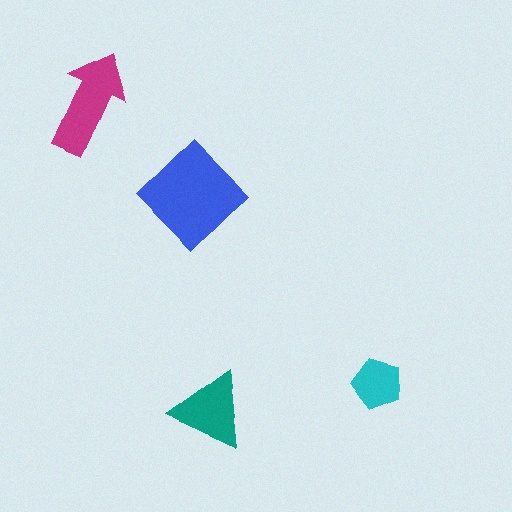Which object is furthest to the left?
The magenta arrow is leftmost.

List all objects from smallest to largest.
The cyan pentagon, the teal triangle, the magenta arrow, the blue diamond.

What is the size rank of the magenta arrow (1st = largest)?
2nd.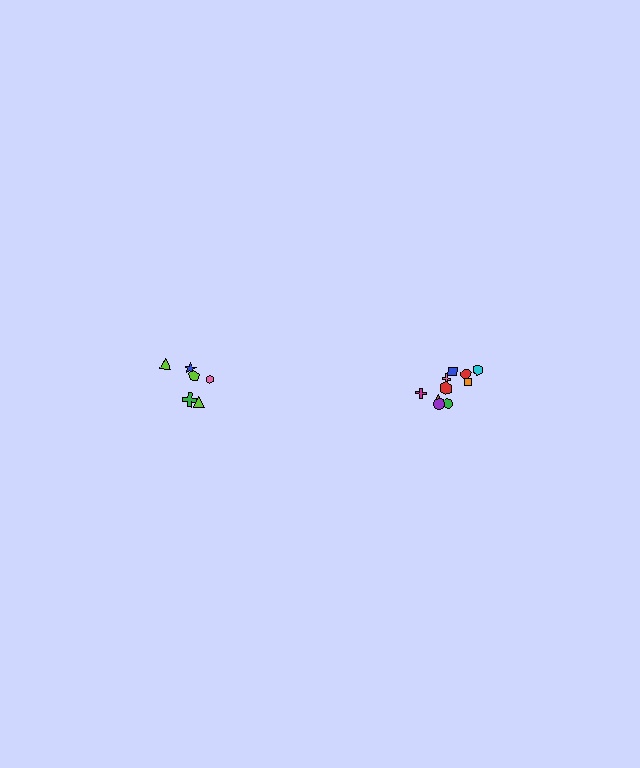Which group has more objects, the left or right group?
The right group.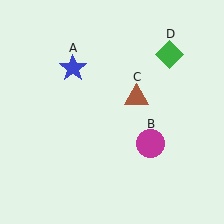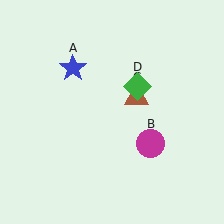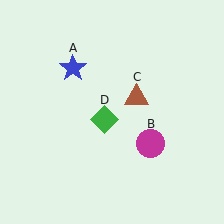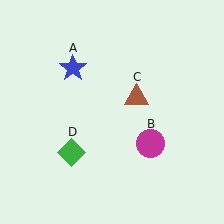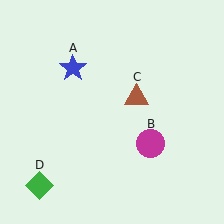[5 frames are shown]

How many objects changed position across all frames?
1 object changed position: green diamond (object D).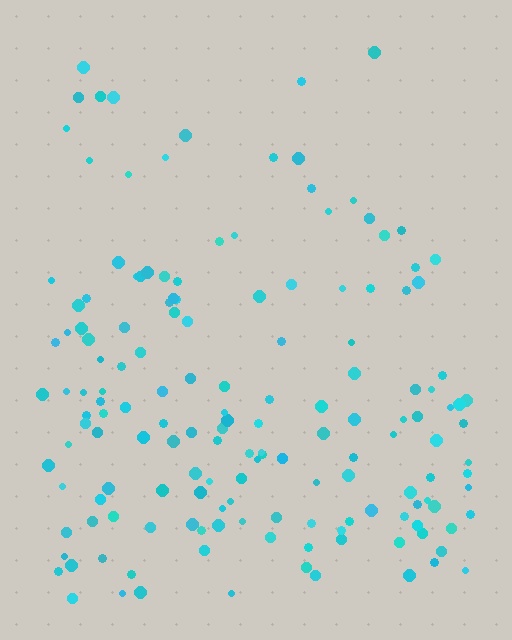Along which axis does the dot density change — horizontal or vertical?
Vertical.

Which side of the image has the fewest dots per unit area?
The top.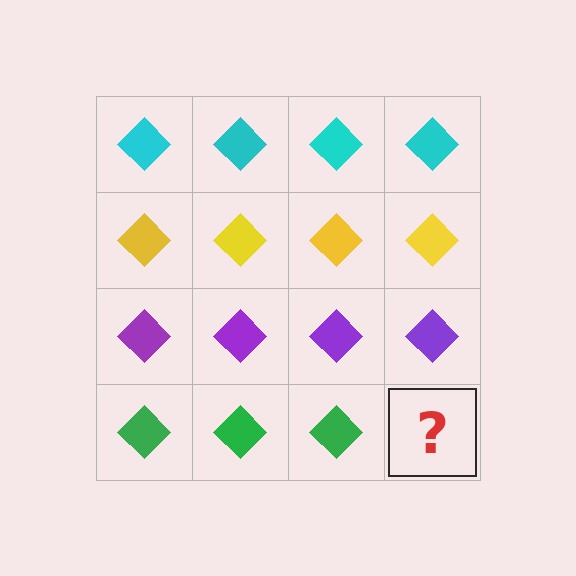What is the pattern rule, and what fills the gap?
The rule is that each row has a consistent color. The gap should be filled with a green diamond.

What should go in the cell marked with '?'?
The missing cell should contain a green diamond.